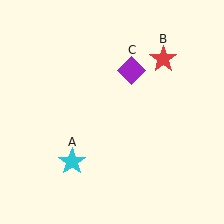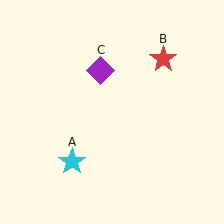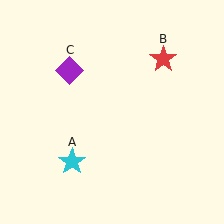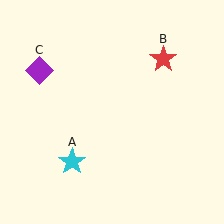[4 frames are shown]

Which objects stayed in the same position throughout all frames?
Cyan star (object A) and red star (object B) remained stationary.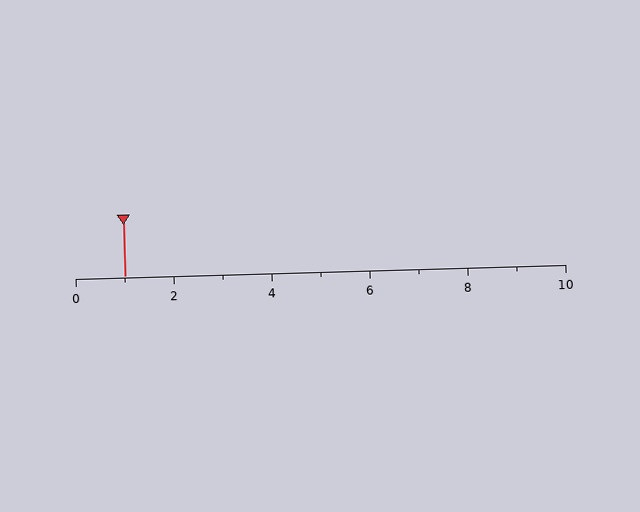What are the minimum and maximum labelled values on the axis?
The axis runs from 0 to 10.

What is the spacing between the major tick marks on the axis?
The major ticks are spaced 2 apart.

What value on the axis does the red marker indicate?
The marker indicates approximately 1.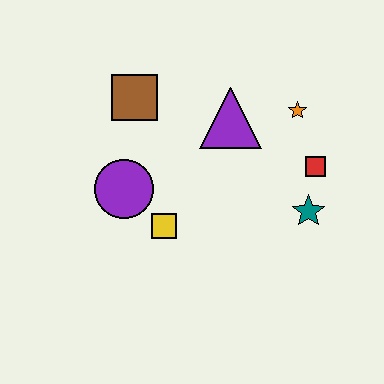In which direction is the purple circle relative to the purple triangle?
The purple circle is to the left of the purple triangle.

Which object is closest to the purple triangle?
The orange star is closest to the purple triangle.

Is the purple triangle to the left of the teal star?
Yes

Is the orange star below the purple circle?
No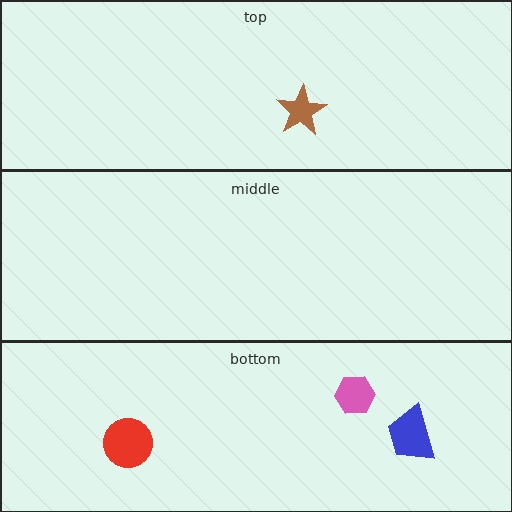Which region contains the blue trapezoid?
The bottom region.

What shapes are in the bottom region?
The blue trapezoid, the pink hexagon, the red circle.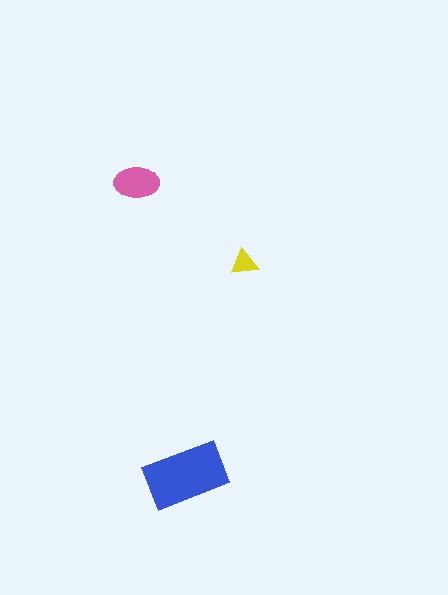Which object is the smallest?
The yellow triangle.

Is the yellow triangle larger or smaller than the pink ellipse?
Smaller.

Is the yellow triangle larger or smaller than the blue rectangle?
Smaller.